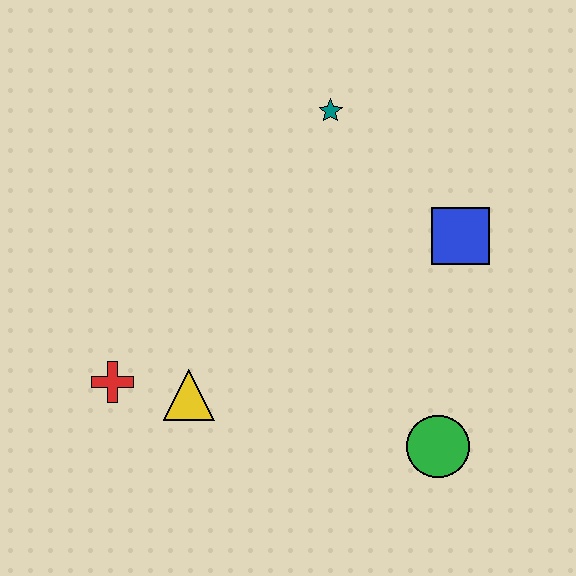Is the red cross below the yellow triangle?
No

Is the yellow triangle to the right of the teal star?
No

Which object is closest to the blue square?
The teal star is closest to the blue square.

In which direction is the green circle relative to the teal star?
The green circle is below the teal star.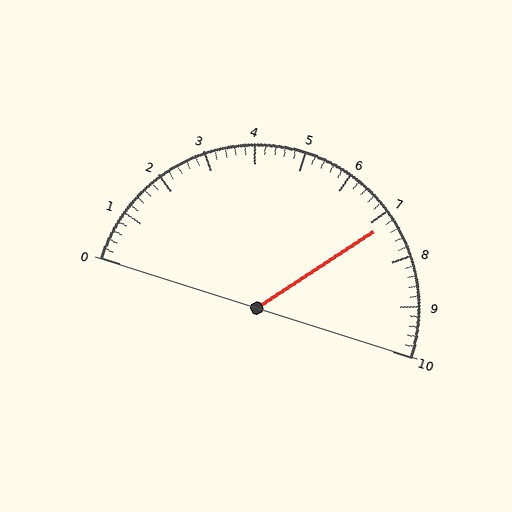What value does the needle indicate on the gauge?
The needle indicates approximately 7.2.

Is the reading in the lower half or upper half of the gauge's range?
The reading is in the upper half of the range (0 to 10).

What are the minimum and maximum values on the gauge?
The gauge ranges from 0 to 10.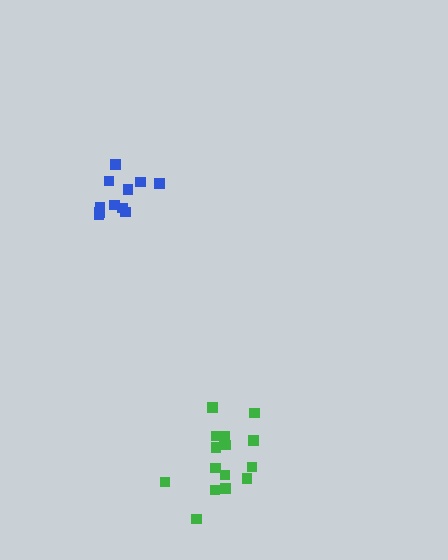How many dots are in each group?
Group 1: 11 dots, Group 2: 15 dots (26 total).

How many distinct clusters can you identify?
There are 2 distinct clusters.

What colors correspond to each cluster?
The clusters are colored: blue, green.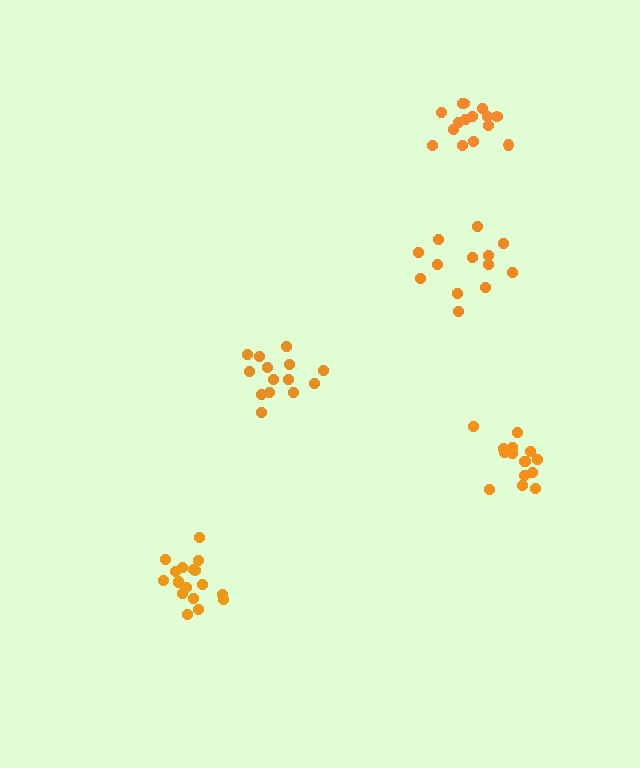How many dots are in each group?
Group 1: 14 dots, Group 2: 15 dots, Group 3: 15 dots, Group 4: 13 dots, Group 5: 18 dots (75 total).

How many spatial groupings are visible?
There are 5 spatial groupings.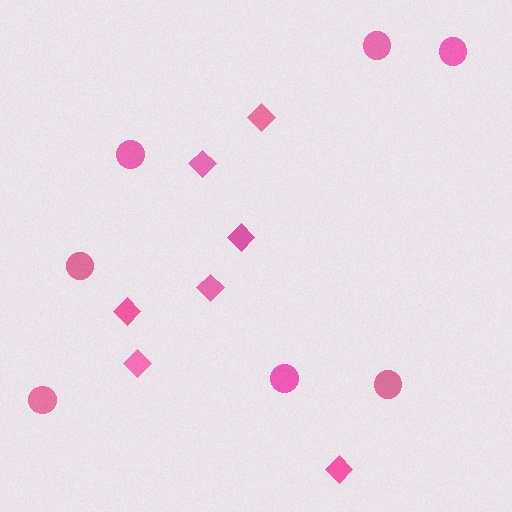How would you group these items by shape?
There are 2 groups: one group of circles (7) and one group of diamonds (7).